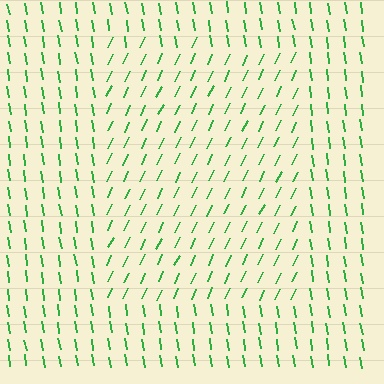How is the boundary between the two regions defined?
The boundary is defined purely by a change in line orientation (approximately 35 degrees difference). All lines are the same color and thickness.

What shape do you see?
I see a rectangle.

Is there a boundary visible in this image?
Yes, there is a texture boundary formed by a change in line orientation.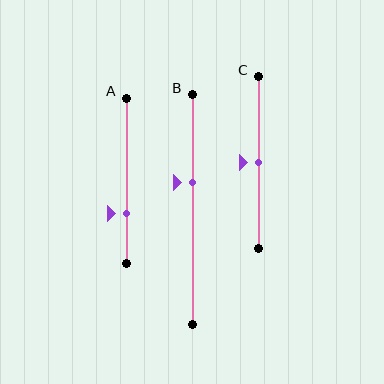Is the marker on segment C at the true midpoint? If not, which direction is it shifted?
Yes, the marker on segment C is at the true midpoint.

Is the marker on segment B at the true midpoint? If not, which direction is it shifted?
No, the marker on segment B is shifted upward by about 12% of the segment length.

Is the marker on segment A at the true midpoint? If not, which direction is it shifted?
No, the marker on segment A is shifted downward by about 19% of the segment length.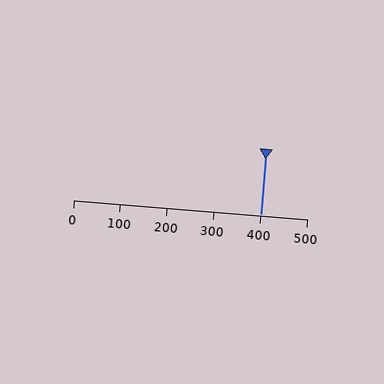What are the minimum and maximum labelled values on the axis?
The axis runs from 0 to 500.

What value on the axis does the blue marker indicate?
The marker indicates approximately 400.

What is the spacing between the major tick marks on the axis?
The major ticks are spaced 100 apart.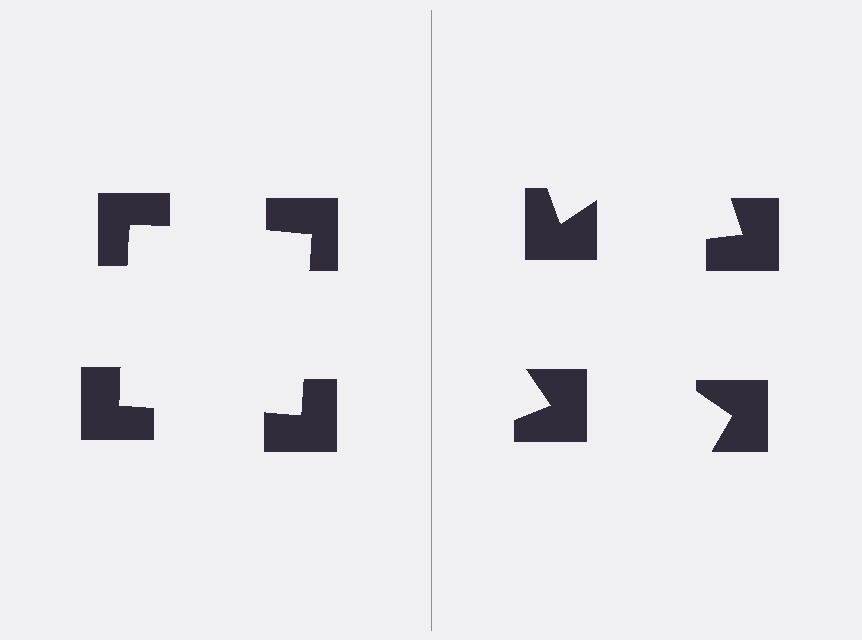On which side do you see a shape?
An illusory square appears on the left side. On the right side the wedge cuts are rotated, so no coherent shape forms.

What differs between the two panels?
The notched squares are positioned identically on both sides; only the wedge orientations differ. On the left they align to a square; on the right they are misaligned.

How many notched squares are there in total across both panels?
8 — 4 on each side.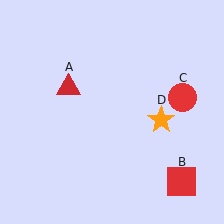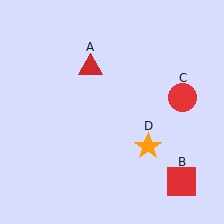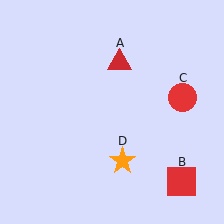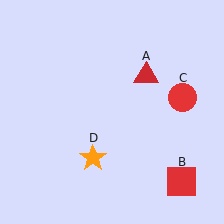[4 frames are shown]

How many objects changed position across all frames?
2 objects changed position: red triangle (object A), orange star (object D).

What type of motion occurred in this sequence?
The red triangle (object A), orange star (object D) rotated clockwise around the center of the scene.